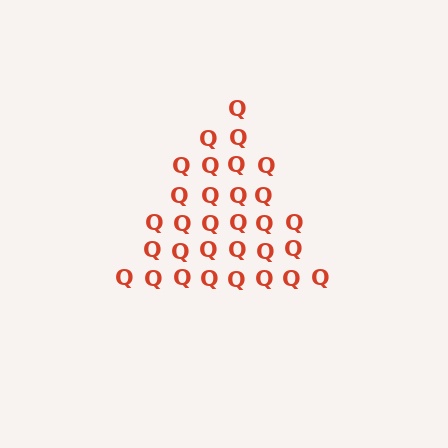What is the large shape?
The large shape is a triangle.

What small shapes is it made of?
It is made of small letter Q's.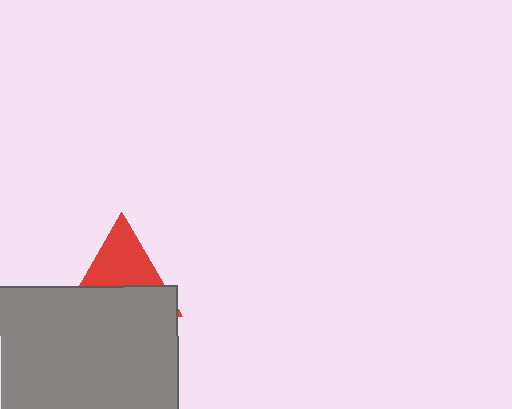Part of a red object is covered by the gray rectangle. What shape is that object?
It is a triangle.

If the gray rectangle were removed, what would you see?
You would see the complete red triangle.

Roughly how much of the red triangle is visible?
About half of it is visible (roughly 50%).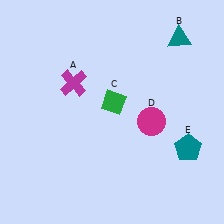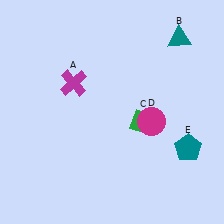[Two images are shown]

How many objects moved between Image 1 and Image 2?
1 object moved between the two images.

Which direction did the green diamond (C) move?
The green diamond (C) moved right.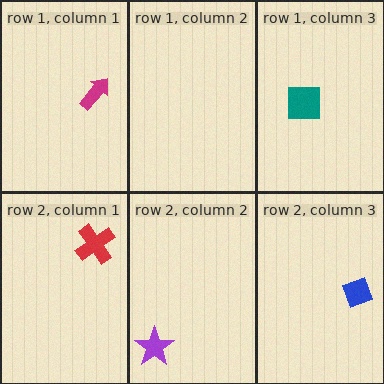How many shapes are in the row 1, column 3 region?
1.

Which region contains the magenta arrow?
The row 1, column 1 region.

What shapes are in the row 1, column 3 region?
The teal square.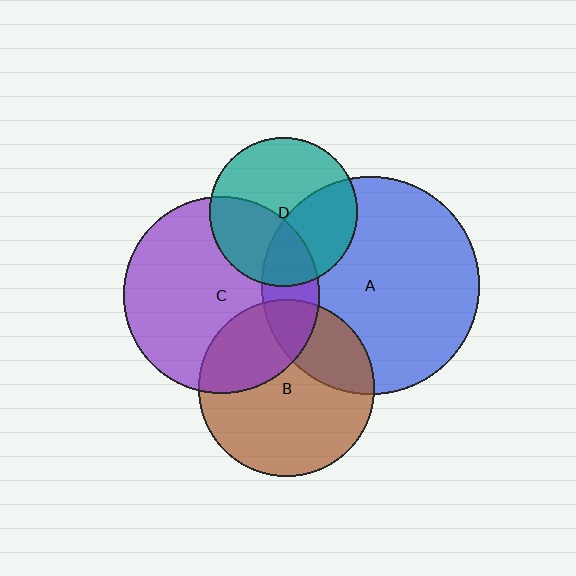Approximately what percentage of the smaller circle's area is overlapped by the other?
Approximately 40%.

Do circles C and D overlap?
Yes.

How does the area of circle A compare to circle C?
Approximately 1.2 times.